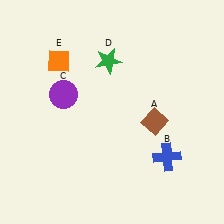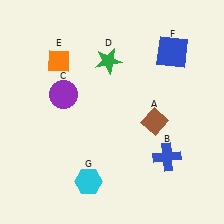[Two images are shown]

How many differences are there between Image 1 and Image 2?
There are 2 differences between the two images.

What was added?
A blue square (F), a cyan hexagon (G) were added in Image 2.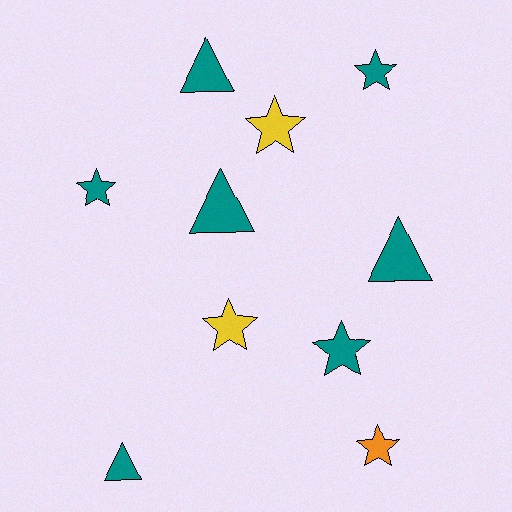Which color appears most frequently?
Teal, with 7 objects.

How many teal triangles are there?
There are 4 teal triangles.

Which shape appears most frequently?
Star, with 6 objects.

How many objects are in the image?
There are 10 objects.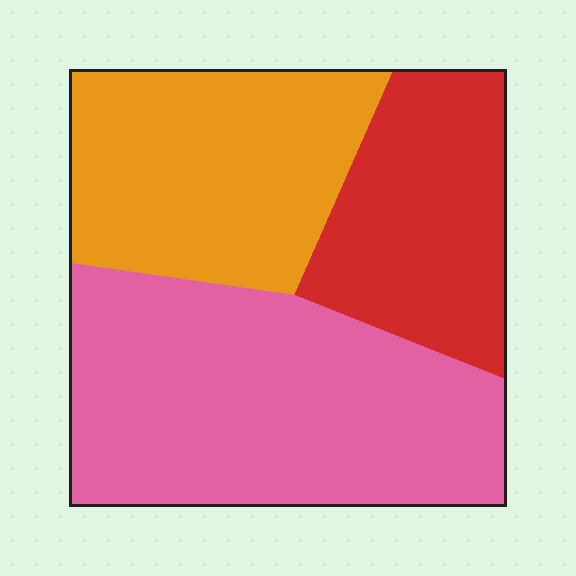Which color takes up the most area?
Pink, at roughly 45%.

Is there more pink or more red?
Pink.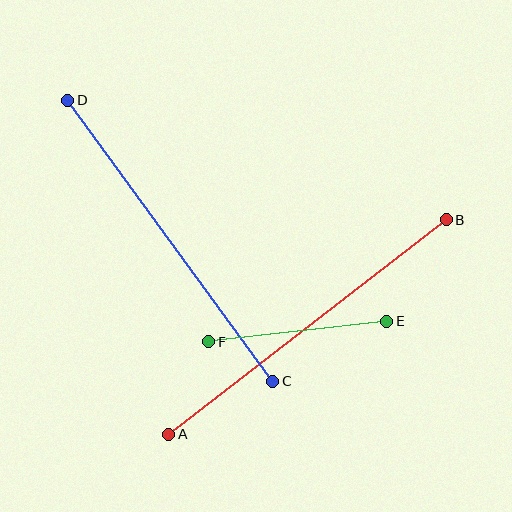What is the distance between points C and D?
The distance is approximately 348 pixels.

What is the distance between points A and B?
The distance is approximately 350 pixels.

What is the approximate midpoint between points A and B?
The midpoint is at approximately (308, 327) pixels.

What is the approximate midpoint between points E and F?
The midpoint is at approximately (298, 331) pixels.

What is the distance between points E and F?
The distance is approximately 179 pixels.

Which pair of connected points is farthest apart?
Points A and B are farthest apart.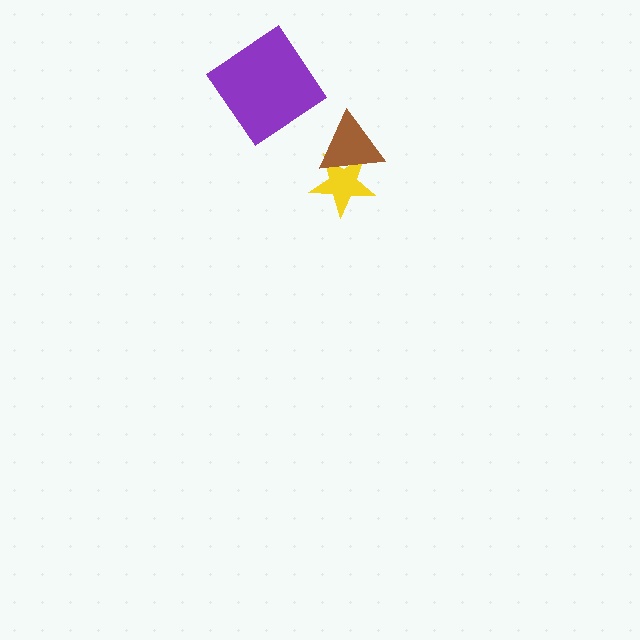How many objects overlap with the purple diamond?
0 objects overlap with the purple diamond.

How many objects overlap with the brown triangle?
1 object overlaps with the brown triangle.